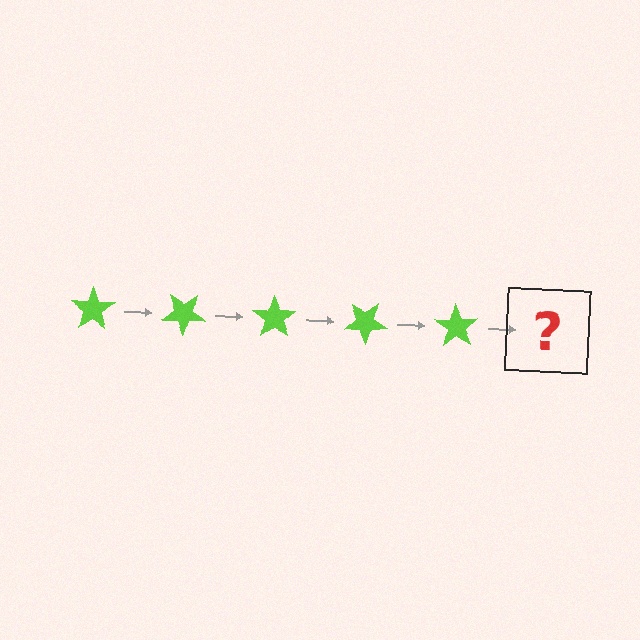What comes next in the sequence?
The next element should be a lime star rotated 175 degrees.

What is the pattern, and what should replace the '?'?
The pattern is that the star rotates 35 degrees each step. The '?' should be a lime star rotated 175 degrees.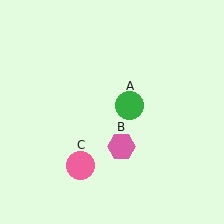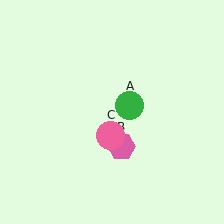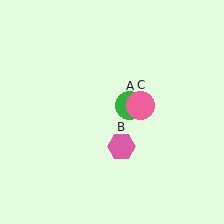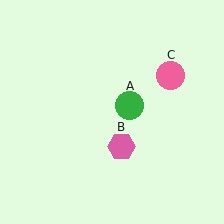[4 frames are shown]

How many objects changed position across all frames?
1 object changed position: pink circle (object C).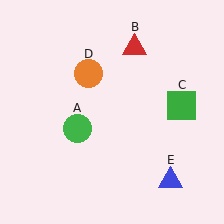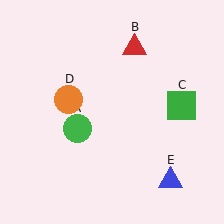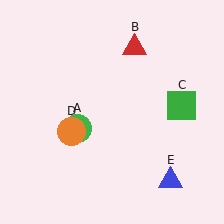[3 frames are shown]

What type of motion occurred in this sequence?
The orange circle (object D) rotated counterclockwise around the center of the scene.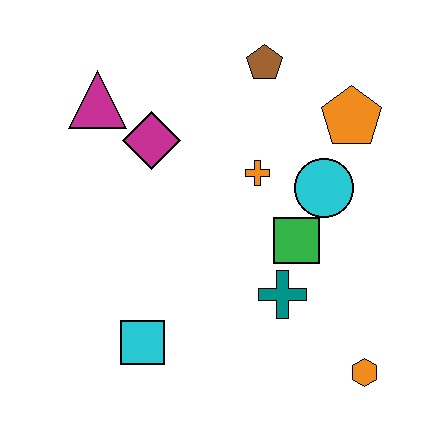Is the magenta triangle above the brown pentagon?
No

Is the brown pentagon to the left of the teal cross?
Yes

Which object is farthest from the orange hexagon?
The magenta triangle is farthest from the orange hexagon.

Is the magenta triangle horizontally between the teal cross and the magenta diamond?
No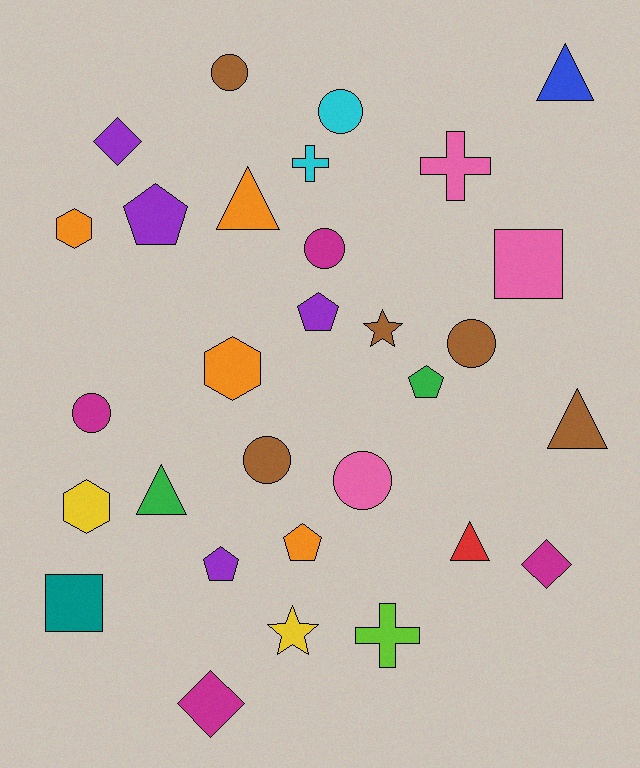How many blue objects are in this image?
There is 1 blue object.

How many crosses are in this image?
There are 3 crosses.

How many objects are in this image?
There are 30 objects.